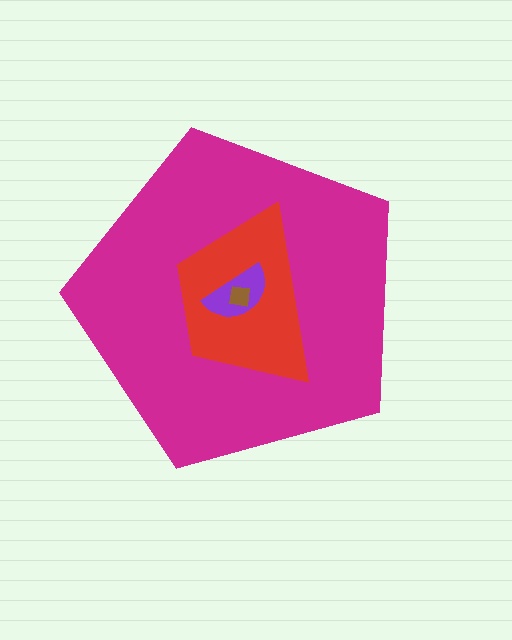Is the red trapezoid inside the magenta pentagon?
Yes.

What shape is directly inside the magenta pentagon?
The red trapezoid.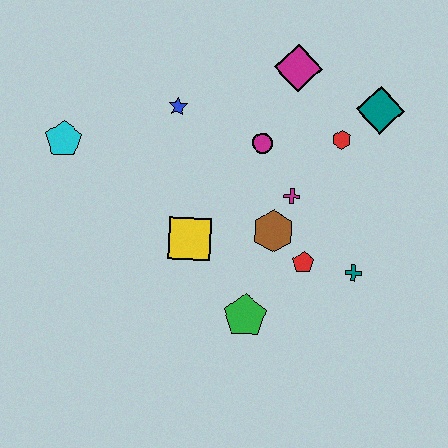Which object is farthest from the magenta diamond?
The green pentagon is farthest from the magenta diamond.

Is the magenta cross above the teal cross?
Yes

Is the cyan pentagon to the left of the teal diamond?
Yes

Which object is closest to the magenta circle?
The magenta cross is closest to the magenta circle.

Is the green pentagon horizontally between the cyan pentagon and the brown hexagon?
Yes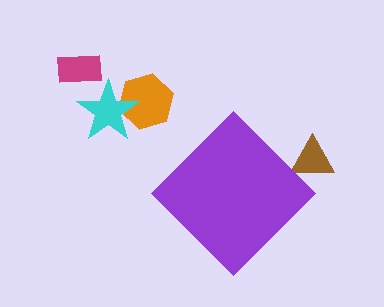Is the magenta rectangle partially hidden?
No, the magenta rectangle is fully visible.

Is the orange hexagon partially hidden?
No, the orange hexagon is fully visible.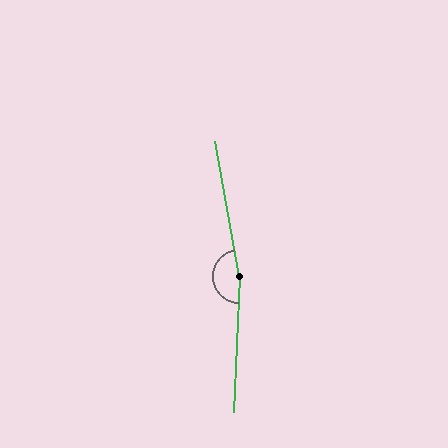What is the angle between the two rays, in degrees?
Approximately 168 degrees.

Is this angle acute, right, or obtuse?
It is obtuse.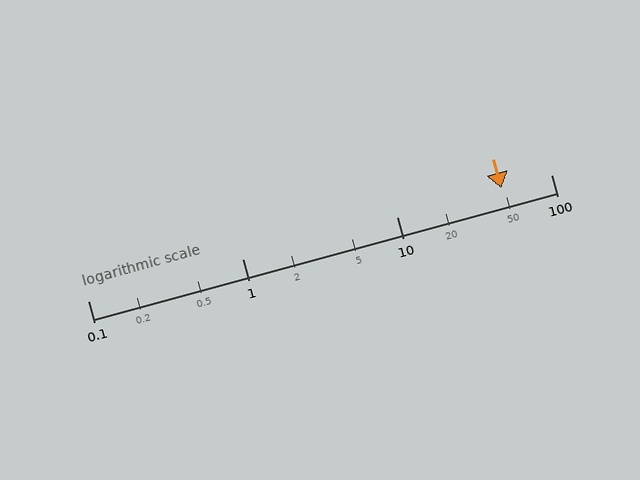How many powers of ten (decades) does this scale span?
The scale spans 3 decades, from 0.1 to 100.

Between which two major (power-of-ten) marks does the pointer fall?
The pointer is between 10 and 100.